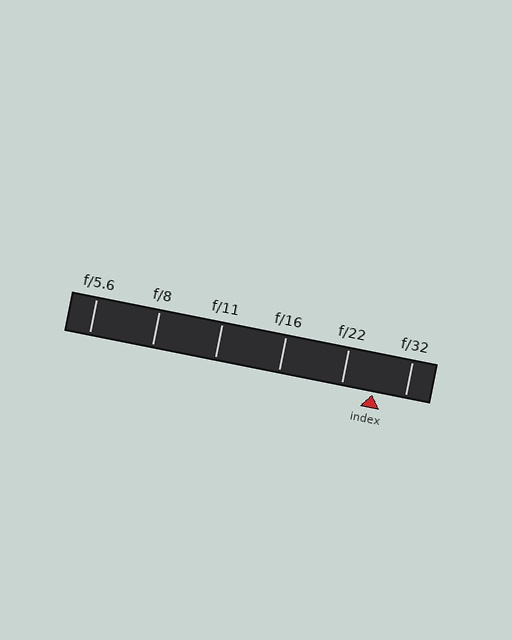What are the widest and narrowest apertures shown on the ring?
The widest aperture shown is f/5.6 and the narrowest is f/32.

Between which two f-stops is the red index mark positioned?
The index mark is between f/22 and f/32.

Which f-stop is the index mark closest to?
The index mark is closest to f/22.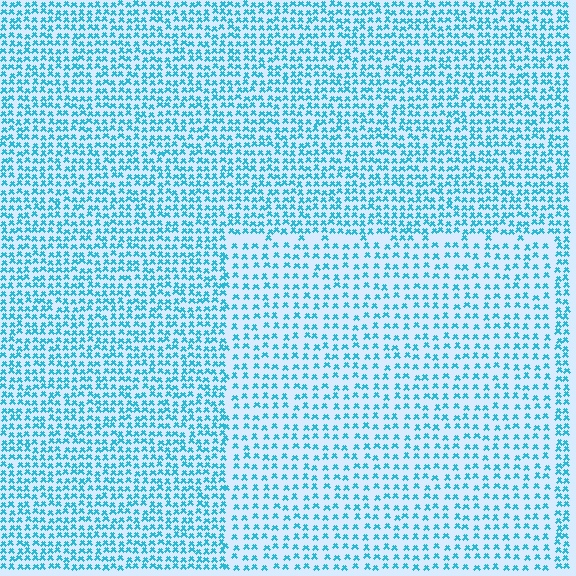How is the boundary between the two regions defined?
The boundary is defined by a change in element density (approximately 1.6x ratio). All elements are the same color, size, and shape.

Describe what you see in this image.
The image contains small cyan elements arranged at two different densities. A rectangle-shaped region is visible where the elements are less densely packed than the surrounding area.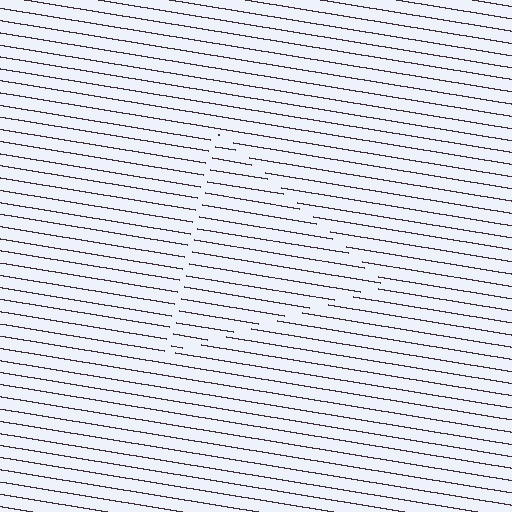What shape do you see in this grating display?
An illusory triangle. The interior of the shape contains the same grating, shifted by half a period — the contour is defined by the phase discontinuity where line-ends from the inner and outer gratings abut.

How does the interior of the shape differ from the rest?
The interior of the shape contains the same grating, shifted by half a period — the contour is defined by the phase discontinuity where line-ends from the inner and outer gratings abut.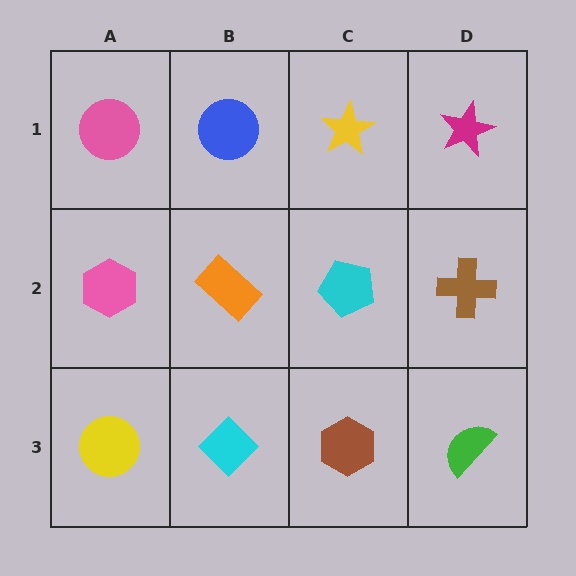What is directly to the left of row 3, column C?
A cyan diamond.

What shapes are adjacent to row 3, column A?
A pink hexagon (row 2, column A), a cyan diamond (row 3, column B).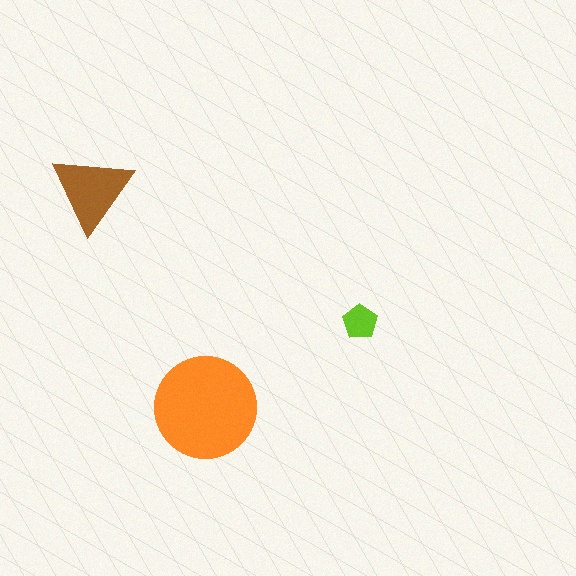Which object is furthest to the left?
The brown triangle is leftmost.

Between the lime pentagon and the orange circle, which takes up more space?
The orange circle.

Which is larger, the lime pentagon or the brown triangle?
The brown triangle.